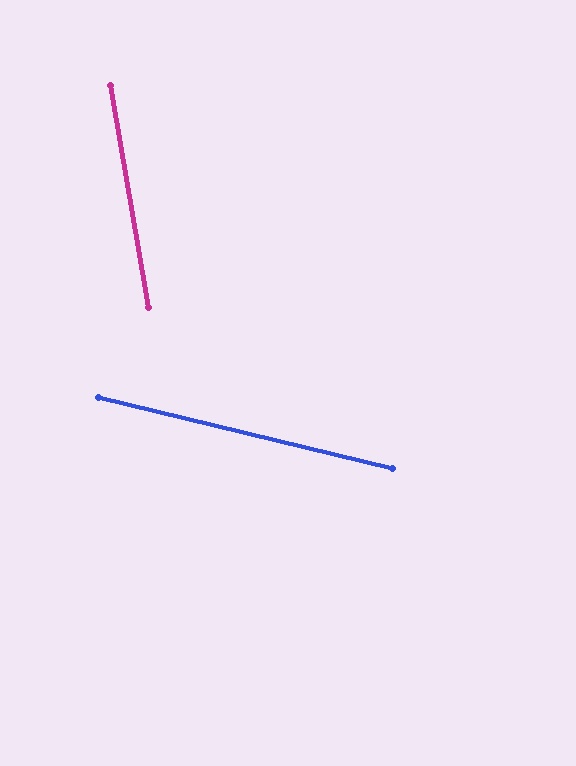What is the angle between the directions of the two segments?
Approximately 67 degrees.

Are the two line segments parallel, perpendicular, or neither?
Neither parallel nor perpendicular — they differ by about 67°.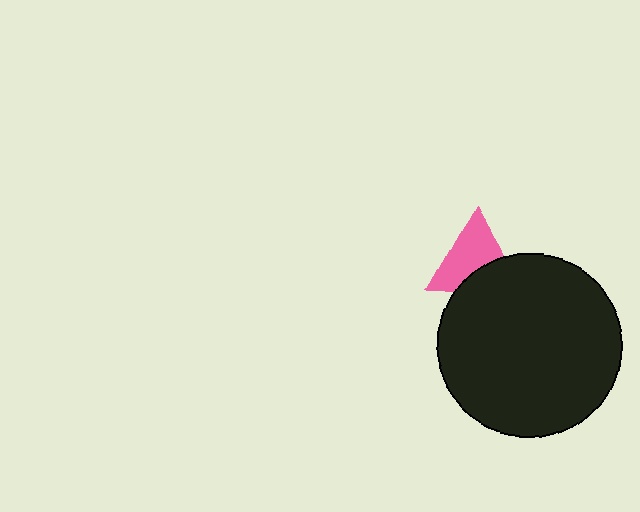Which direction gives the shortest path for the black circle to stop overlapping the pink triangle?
Moving down gives the shortest separation.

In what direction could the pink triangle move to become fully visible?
The pink triangle could move up. That would shift it out from behind the black circle entirely.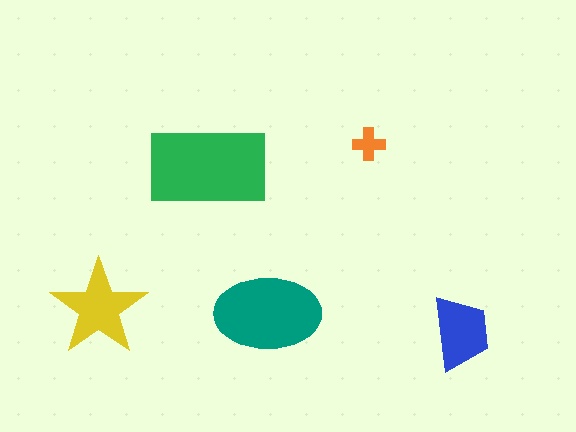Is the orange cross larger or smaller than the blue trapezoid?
Smaller.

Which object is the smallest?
The orange cross.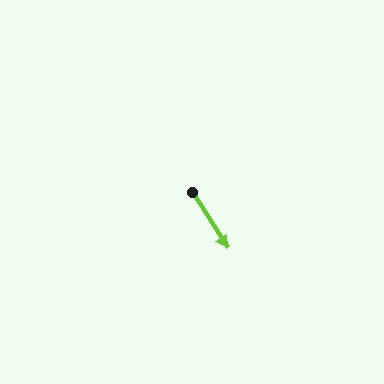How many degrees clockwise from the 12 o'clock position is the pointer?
Approximately 148 degrees.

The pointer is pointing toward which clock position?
Roughly 5 o'clock.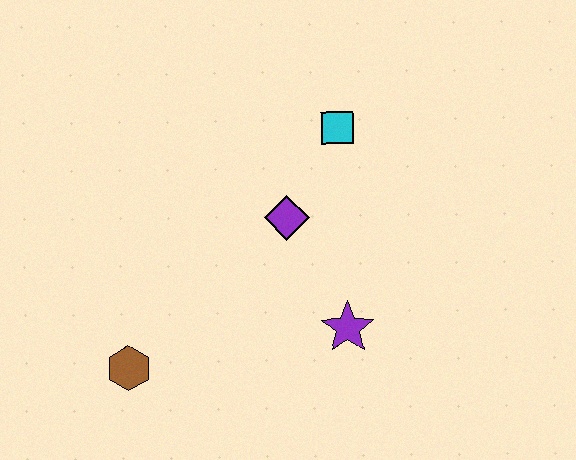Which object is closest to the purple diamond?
The cyan square is closest to the purple diamond.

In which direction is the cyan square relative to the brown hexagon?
The cyan square is above the brown hexagon.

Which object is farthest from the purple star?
The brown hexagon is farthest from the purple star.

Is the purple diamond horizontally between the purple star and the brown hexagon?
Yes